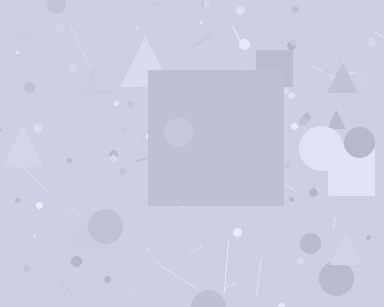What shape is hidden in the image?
A square is hidden in the image.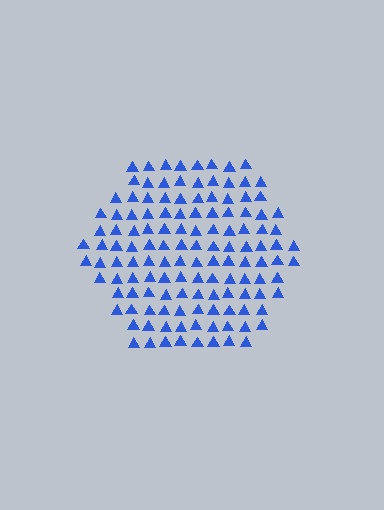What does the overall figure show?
The overall figure shows a hexagon.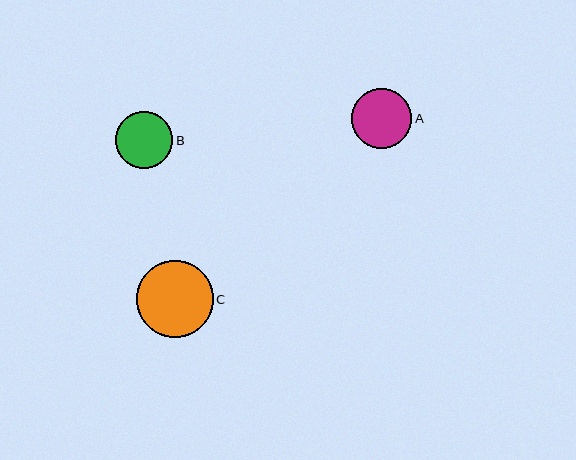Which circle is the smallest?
Circle B is the smallest with a size of approximately 57 pixels.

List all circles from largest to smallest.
From largest to smallest: C, A, B.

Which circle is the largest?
Circle C is the largest with a size of approximately 77 pixels.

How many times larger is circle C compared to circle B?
Circle C is approximately 1.3 times the size of circle B.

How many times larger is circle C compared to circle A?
Circle C is approximately 1.3 times the size of circle A.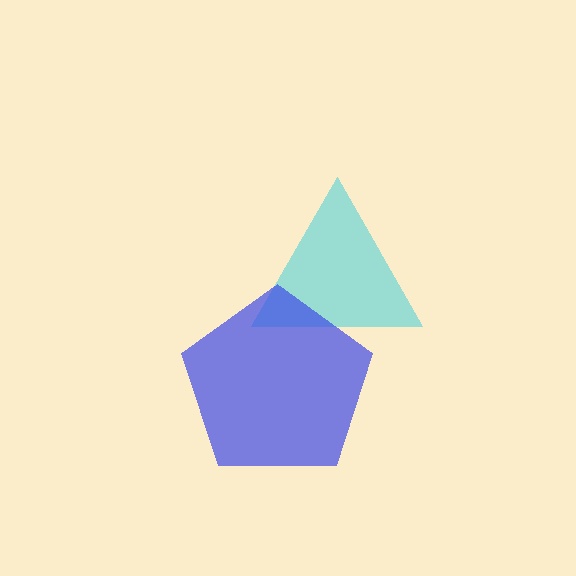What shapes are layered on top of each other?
The layered shapes are: a cyan triangle, a blue pentagon.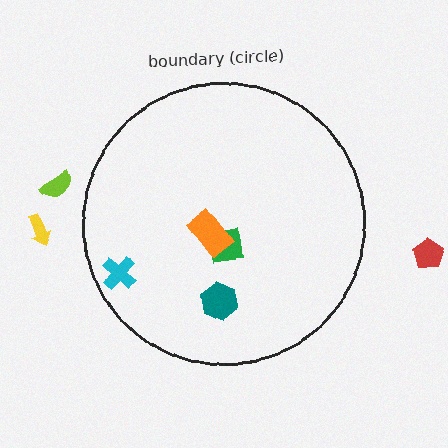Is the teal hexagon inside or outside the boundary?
Inside.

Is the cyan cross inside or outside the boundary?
Inside.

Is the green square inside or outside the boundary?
Inside.